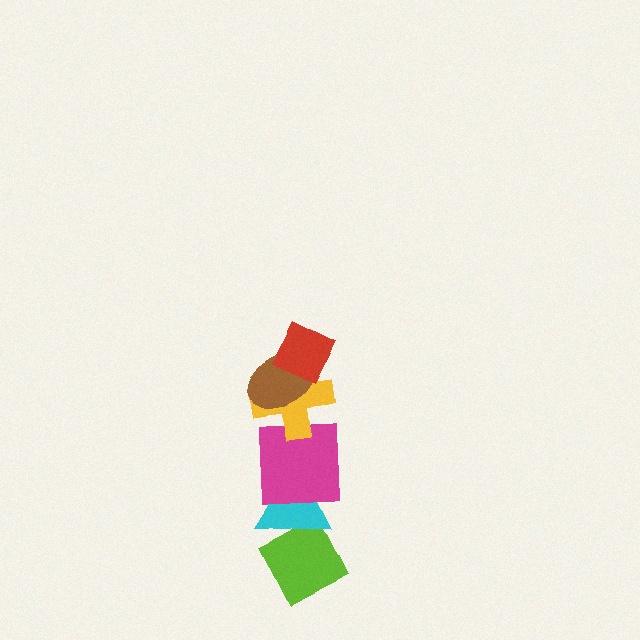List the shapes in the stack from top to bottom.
From top to bottom: the red diamond, the brown ellipse, the yellow cross, the magenta square, the cyan triangle, the lime diamond.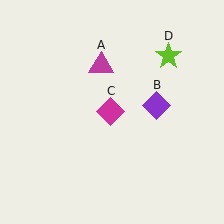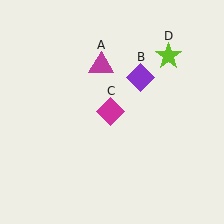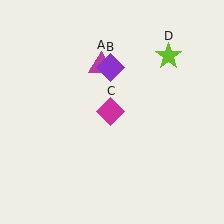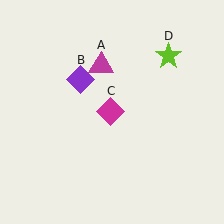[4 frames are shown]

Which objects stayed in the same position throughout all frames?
Magenta triangle (object A) and magenta diamond (object C) and lime star (object D) remained stationary.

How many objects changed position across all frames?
1 object changed position: purple diamond (object B).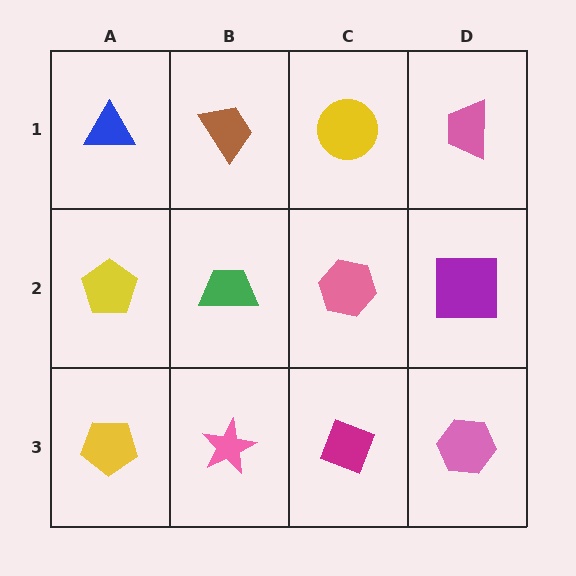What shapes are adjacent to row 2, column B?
A brown trapezoid (row 1, column B), a pink star (row 3, column B), a yellow pentagon (row 2, column A), a pink hexagon (row 2, column C).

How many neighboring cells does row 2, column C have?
4.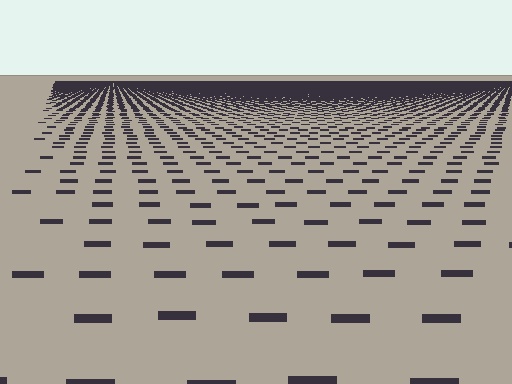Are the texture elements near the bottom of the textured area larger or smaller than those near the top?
Larger. Near the bottom, elements are closer to the viewer and appear at a bigger on-screen size.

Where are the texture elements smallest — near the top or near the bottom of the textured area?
Near the top.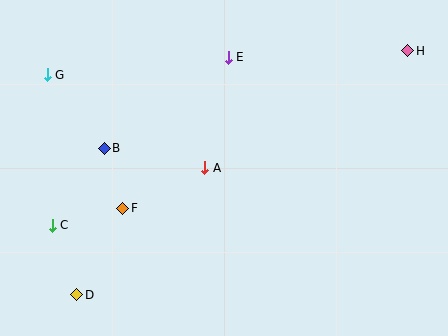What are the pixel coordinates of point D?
Point D is at (77, 295).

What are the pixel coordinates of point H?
Point H is at (408, 51).